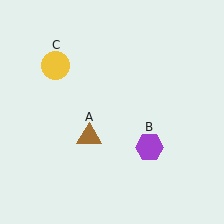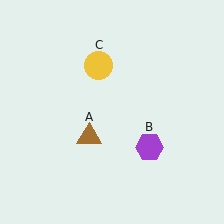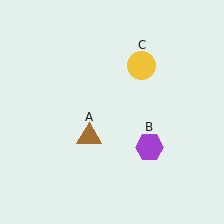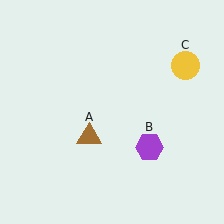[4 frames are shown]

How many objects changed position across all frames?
1 object changed position: yellow circle (object C).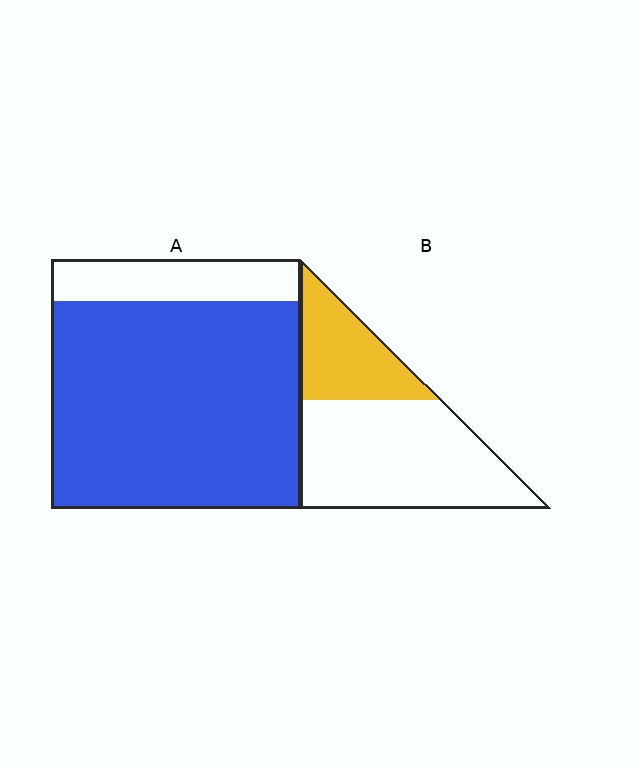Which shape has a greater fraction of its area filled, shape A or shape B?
Shape A.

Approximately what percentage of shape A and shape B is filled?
A is approximately 85% and B is approximately 30%.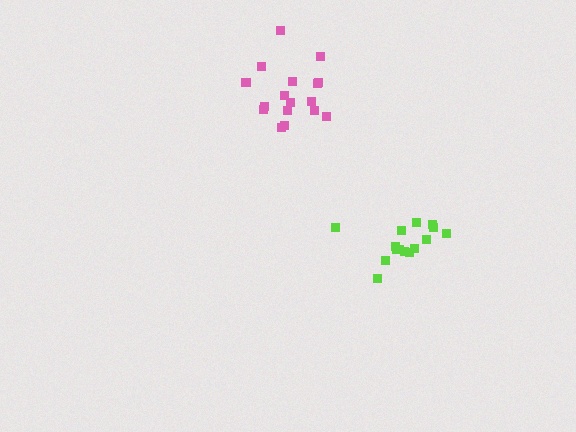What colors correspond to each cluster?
The clusters are colored: lime, pink.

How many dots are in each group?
Group 1: 15 dots, Group 2: 17 dots (32 total).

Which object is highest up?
The pink cluster is topmost.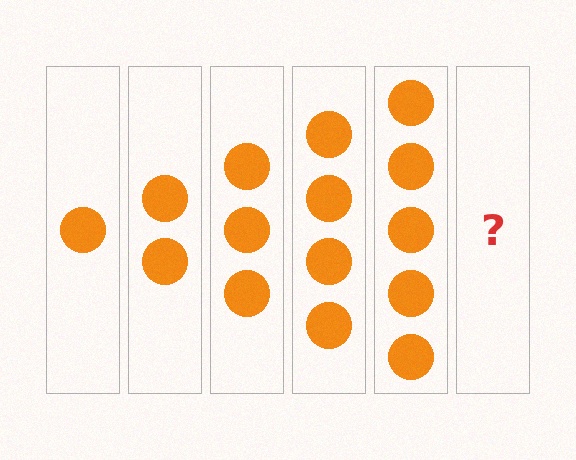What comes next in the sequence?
The next element should be 6 circles.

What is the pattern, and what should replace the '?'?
The pattern is that each step adds one more circle. The '?' should be 6 circles.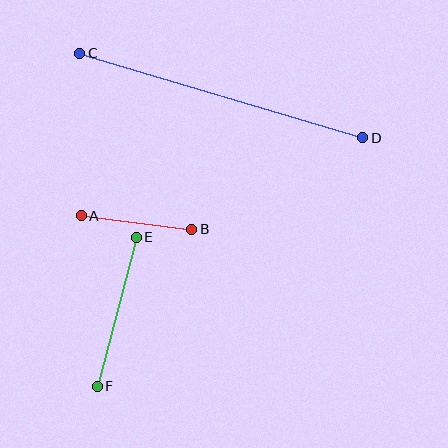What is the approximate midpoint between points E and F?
The midpoint is at approximately (117, 312) pixels.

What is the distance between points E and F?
The distance is approximately 154 pixels.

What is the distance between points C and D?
The distance is approximately 295 pixels.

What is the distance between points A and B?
The distance is approximately 111 pixels.